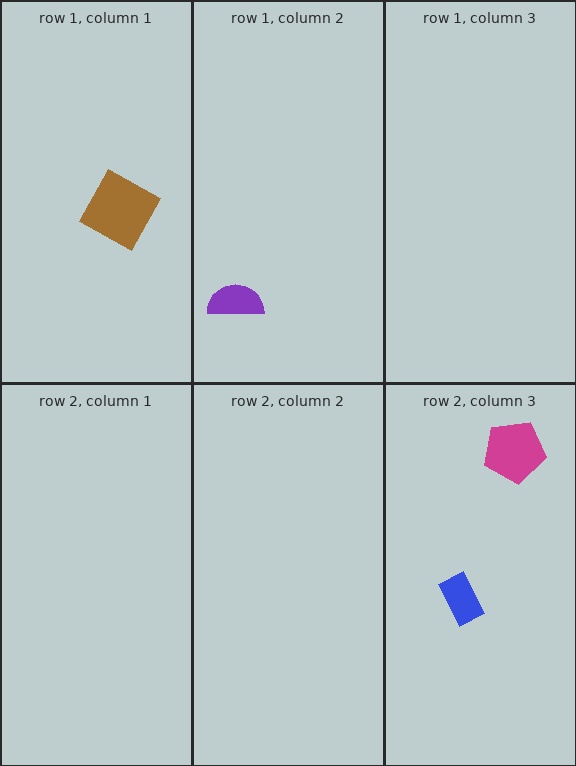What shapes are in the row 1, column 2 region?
The purple semicircle.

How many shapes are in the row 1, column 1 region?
1.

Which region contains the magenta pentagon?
The row 2, column 3 region.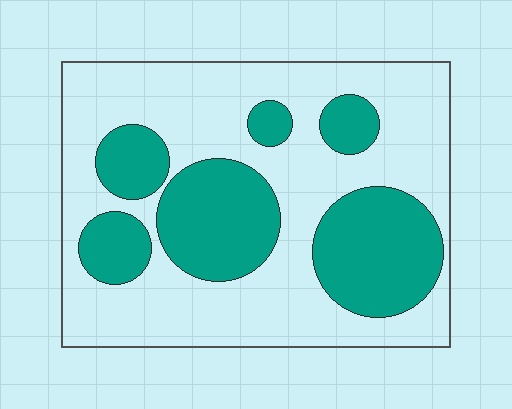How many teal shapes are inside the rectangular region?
6.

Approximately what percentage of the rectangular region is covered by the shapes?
Approximately 35%.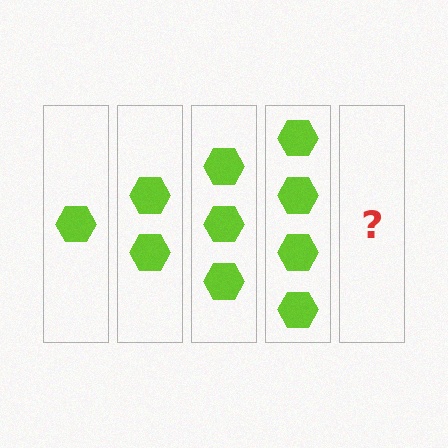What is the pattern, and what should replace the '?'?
The pattern is that each step adds one more hexagon. The '?' should be 5 hexagons.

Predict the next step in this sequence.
The next step is 5 hexagons.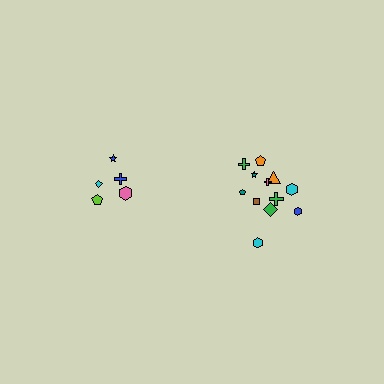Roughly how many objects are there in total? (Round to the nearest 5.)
Roughly 15 objects in total.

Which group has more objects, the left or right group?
The right group.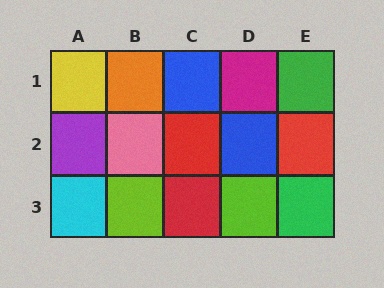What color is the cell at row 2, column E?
Red.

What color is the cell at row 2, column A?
Purple.